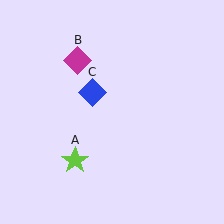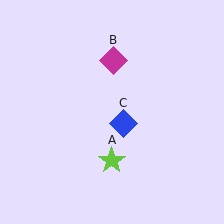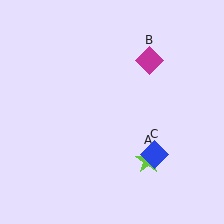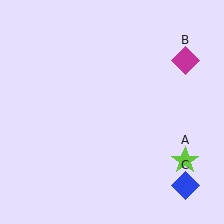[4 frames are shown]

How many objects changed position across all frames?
3 objects changed position: lime star (object A), magenta diamond (object B), blue diamond (object C).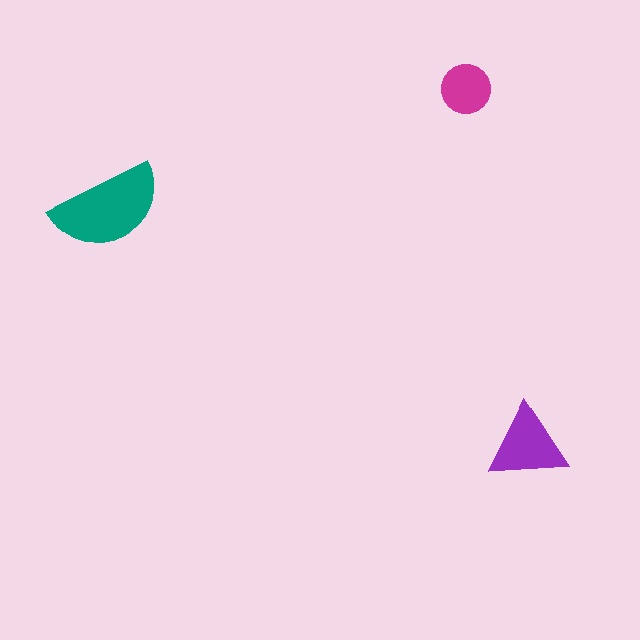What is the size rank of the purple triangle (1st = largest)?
2nd.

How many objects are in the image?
There are 3 objects in the image.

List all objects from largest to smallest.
The teal semicircle, the purple triangle, the magenta circle.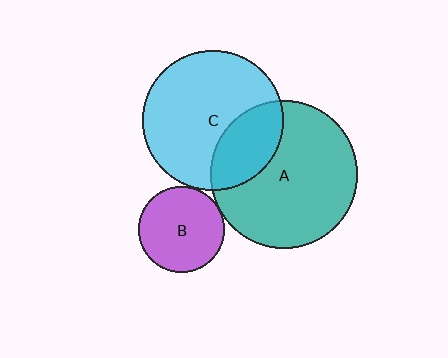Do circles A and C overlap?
Yes.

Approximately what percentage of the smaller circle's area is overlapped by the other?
Approximately 25%.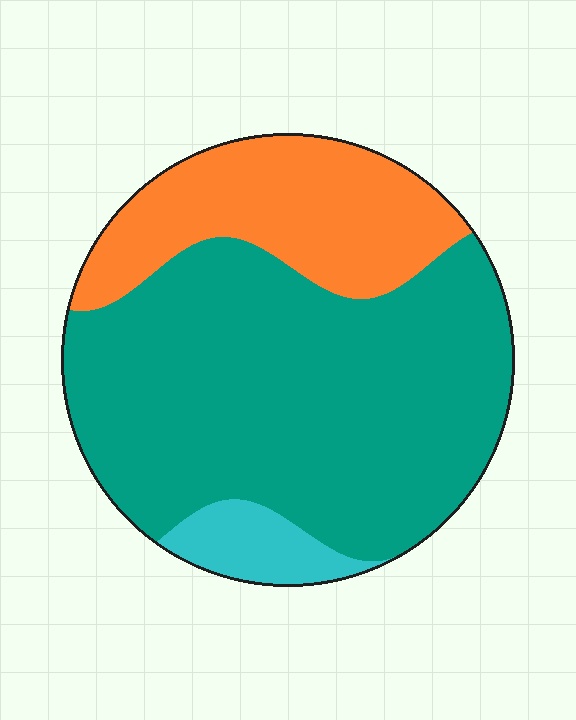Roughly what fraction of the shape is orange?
Orange takes up between a quarter and a half of the shape.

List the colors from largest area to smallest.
From largest to smallest: teal, orange, cyan.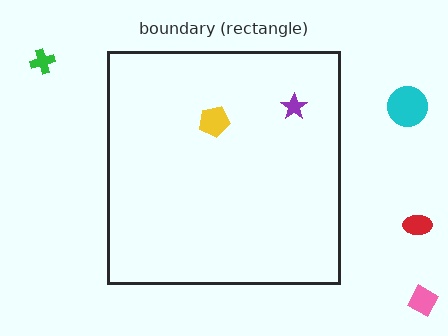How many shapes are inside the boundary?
2 inside, 4 outside.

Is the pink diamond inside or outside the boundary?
Outside.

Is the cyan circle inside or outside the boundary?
Outside.